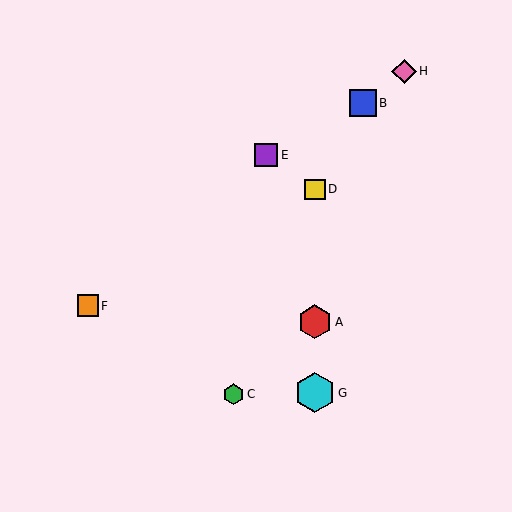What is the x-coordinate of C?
Object C is at x≈234.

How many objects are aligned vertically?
3 objects (A, D, G) are aligned vertically.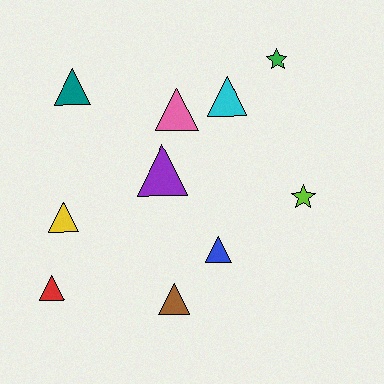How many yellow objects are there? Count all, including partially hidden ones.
There is 1 yellow object.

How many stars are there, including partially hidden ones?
There are 2 stars.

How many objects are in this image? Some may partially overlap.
There are 10 objects.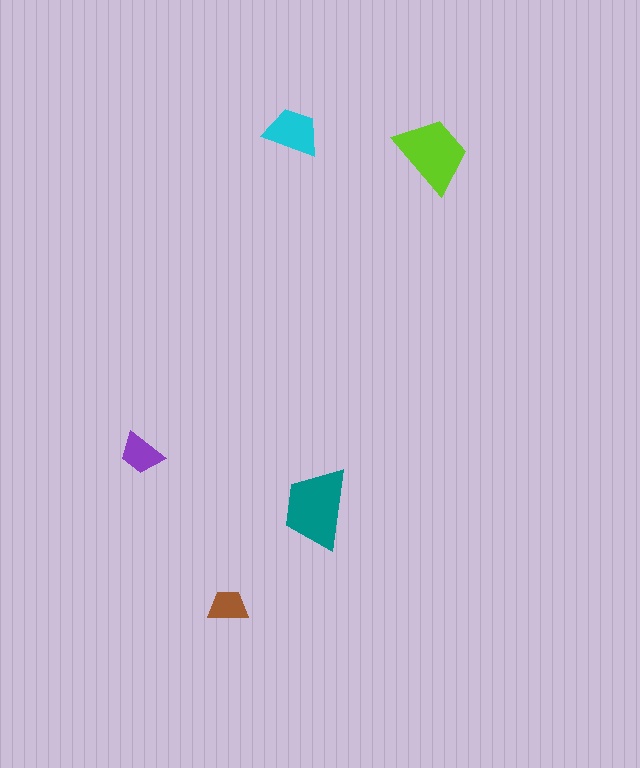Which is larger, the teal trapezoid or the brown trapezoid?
The teal one.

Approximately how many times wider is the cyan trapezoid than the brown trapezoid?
About 1.5 times wider.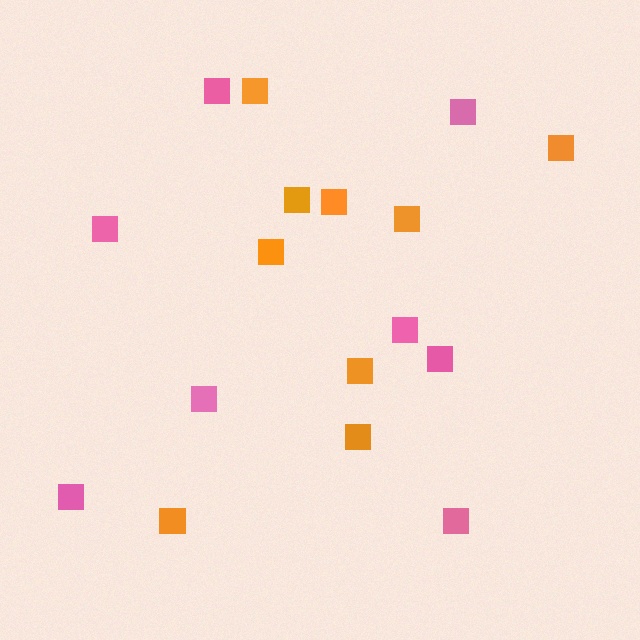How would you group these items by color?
There are 2 groups: one group of pink squares (8) and one group of orange squares (9).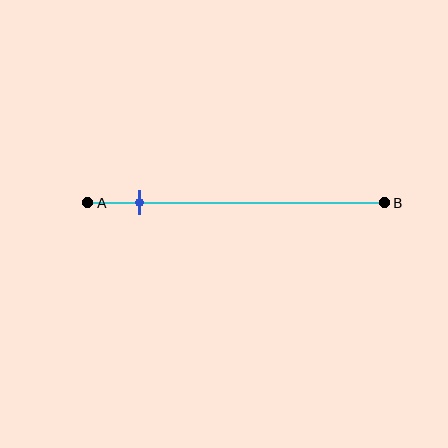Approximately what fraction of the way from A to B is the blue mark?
The blue mark is approximately 15% of the way from A to B.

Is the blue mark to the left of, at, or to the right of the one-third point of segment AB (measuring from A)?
The blue mark is to the left of the one-third point of segment AB.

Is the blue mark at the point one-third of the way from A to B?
No, the mark is at about 15% from A, not at the 33% one-third point.